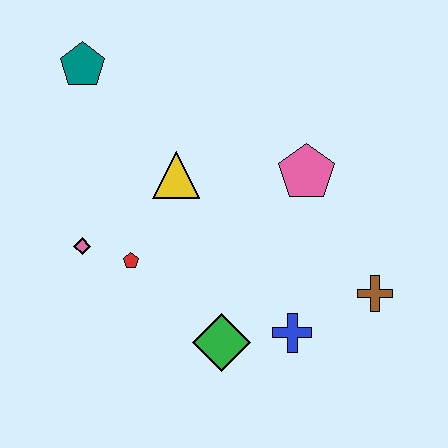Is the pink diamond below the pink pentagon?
Yes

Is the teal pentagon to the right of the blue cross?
No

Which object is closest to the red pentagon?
The pink diamond is closest to the red pentagon.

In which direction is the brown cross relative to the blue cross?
The brown cross is to the right of the blue cross.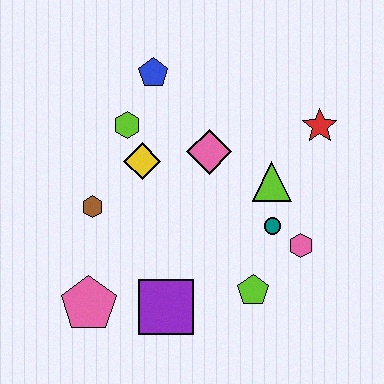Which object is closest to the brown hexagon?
The yellow diamond is closest to the brown hexagon.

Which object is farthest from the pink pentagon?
The red star is farthest from the pink pentagon.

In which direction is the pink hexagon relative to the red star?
The pink hexagon is below the red star.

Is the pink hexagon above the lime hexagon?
No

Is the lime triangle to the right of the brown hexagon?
Yes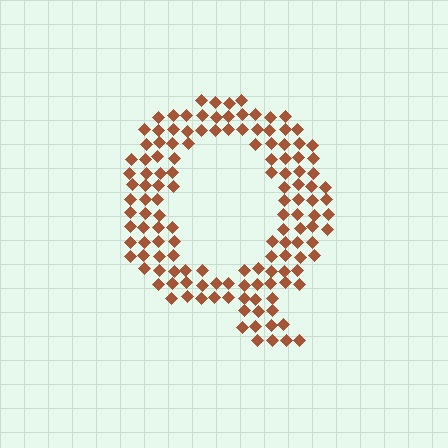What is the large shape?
The large shape is the letter Q.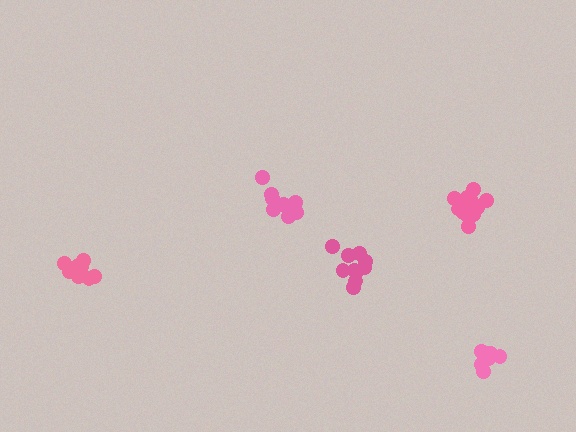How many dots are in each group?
Group 1: 9 dots, Group 2: 15 dots, Group 3: 12 dots, Group 4: 10 dots, Group 5: 10 dots (56 total).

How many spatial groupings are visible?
There are 5 spatial groupings.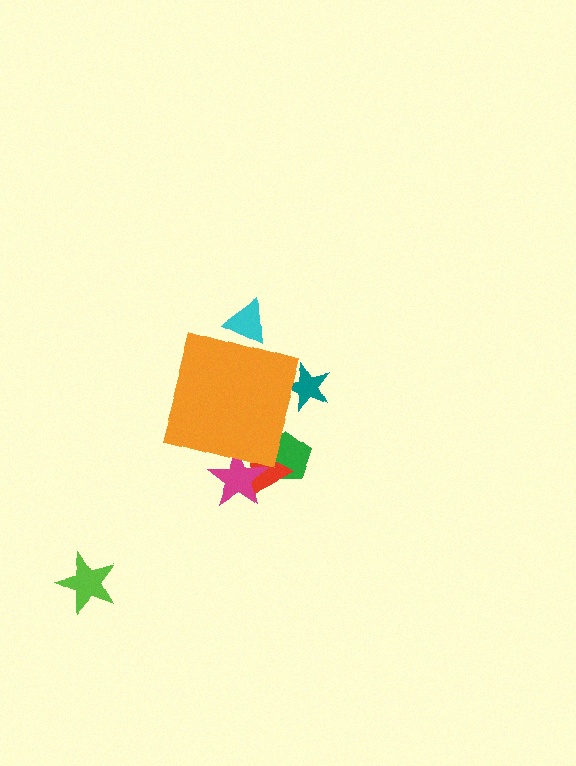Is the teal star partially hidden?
Yes, the teal star is partially hidden behind the orange diamond.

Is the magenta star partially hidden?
Yes, the magenta star is partially hidden behind the orange diamond.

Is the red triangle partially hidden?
Yes, the red triangle is partially hidden behind the orange diamond.